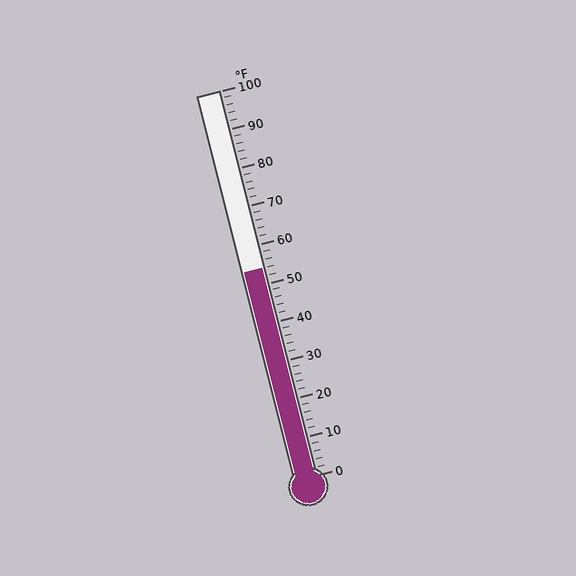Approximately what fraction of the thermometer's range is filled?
The thermometer is filled to approximately 55% of its range.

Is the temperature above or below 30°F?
The temperature is above 30°F.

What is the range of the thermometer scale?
The thermometer scale ranges from 0°F to 100°F.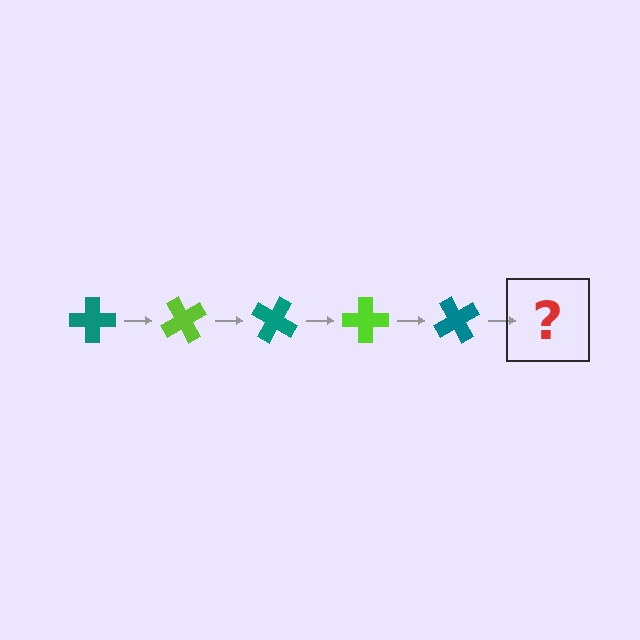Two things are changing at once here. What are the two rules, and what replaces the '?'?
The two rules are that it rotates 60 degrees each step and the color cycles through teal and lime. The '?' should be a lime cross, rotated 300 degrees from the start.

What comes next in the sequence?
The next element should be a lime cross, rotated 300 degrees from the start.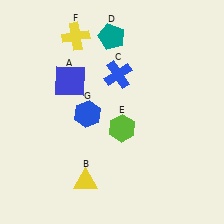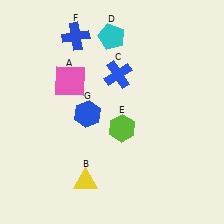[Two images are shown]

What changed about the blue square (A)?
In Image 1, A is blue. In Image 2, it changed to pink.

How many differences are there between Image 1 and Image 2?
There are 3 differences between the two images.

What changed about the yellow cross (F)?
In Image 1, F is yellow. In Image 2, it changed to blue.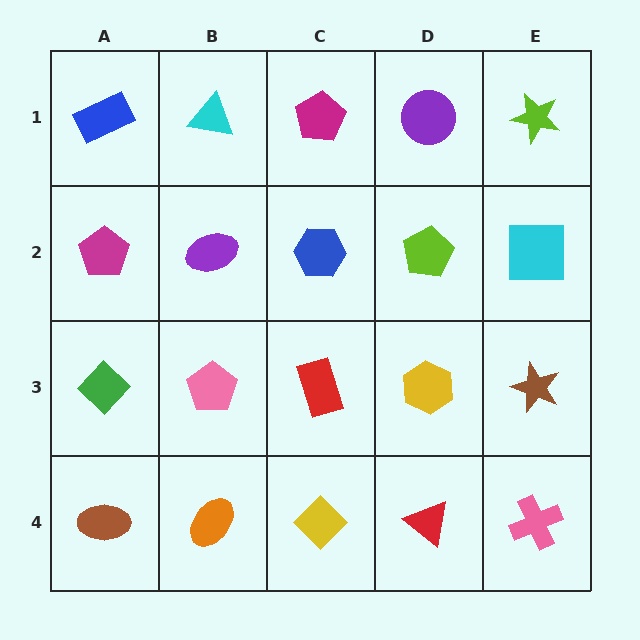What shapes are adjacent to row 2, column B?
A cyan triangle (row 1, column B), a pink pentagon (row 3, column B), a magenta pentagon (row 2, column A), a blue hexagon (row 2, column C).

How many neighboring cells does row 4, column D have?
3.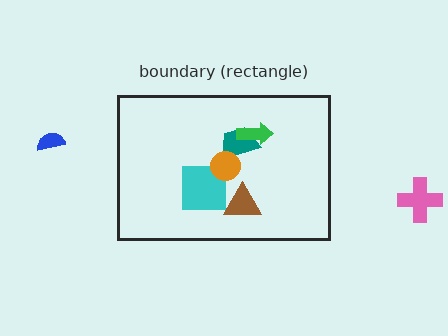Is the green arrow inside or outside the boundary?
Inside.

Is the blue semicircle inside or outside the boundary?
Outside.